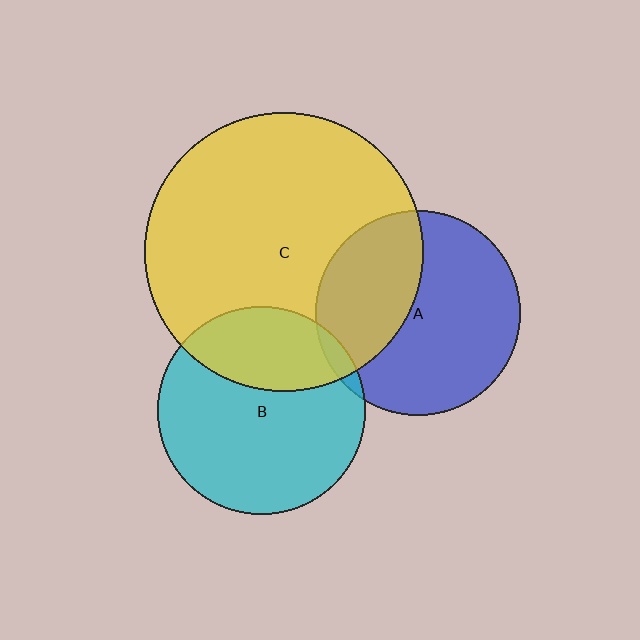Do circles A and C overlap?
Yes.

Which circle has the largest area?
Circle C (yellow).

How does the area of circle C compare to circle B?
Approximately 1.8 times.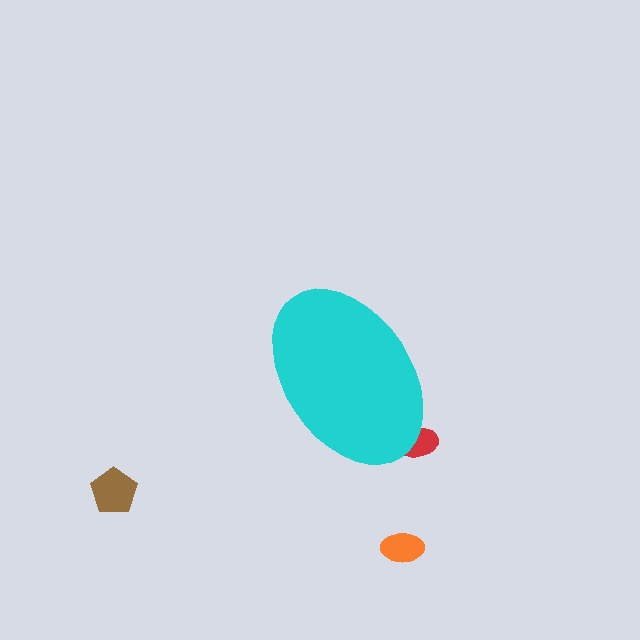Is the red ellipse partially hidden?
Yes, the red ellipse is partially hidden behind the cyan ellipse.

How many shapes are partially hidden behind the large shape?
1 shape is partially hidden.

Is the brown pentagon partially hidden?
No, the brown pentagon is fully visible.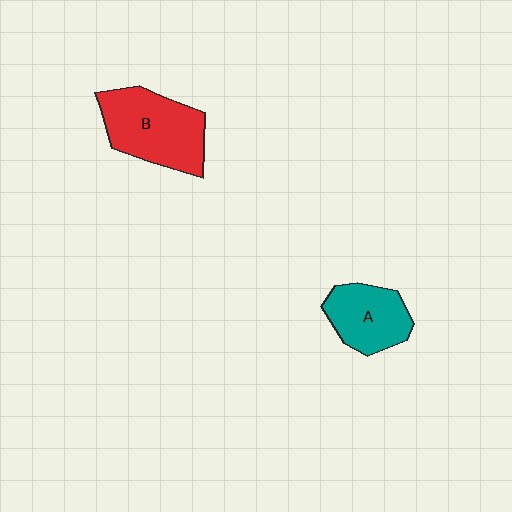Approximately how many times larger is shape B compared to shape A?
Approximately 1.4 times.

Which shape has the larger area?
Shape B (red).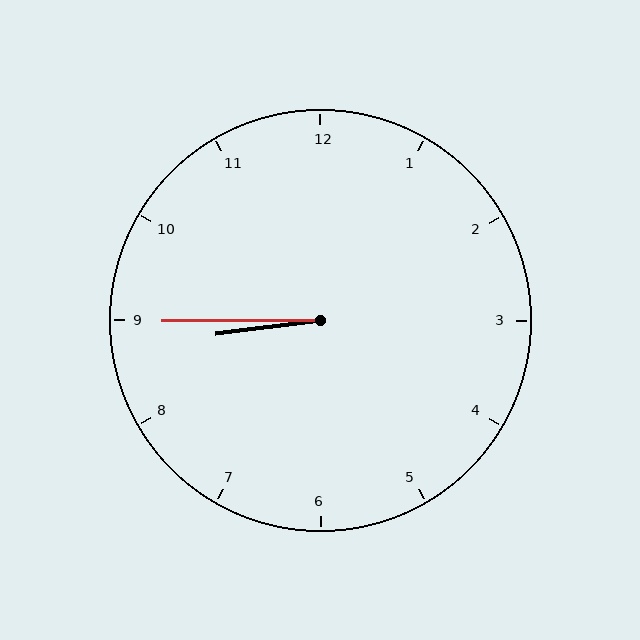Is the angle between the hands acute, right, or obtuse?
It is acute.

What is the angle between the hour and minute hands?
Approximately 8 degrees.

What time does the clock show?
8:45.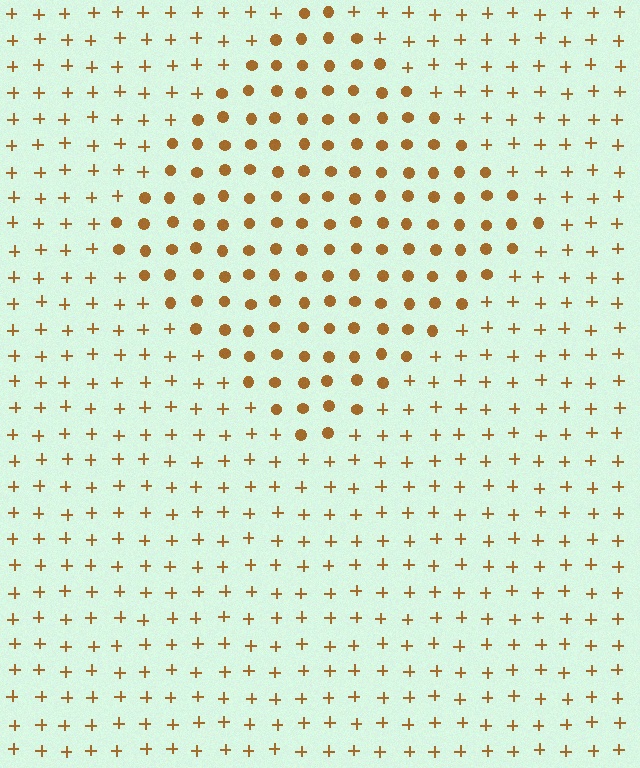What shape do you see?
I see a diamond.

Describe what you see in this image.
The image is filled with small brown elements arranged in a uniform grid. A diamond-shaped region contains circles, while the surrounding area contains plus signs. The boundary is defined purely by the change in element shape.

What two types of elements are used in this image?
The image uses circles inside the diamond region and plus signs outside it.